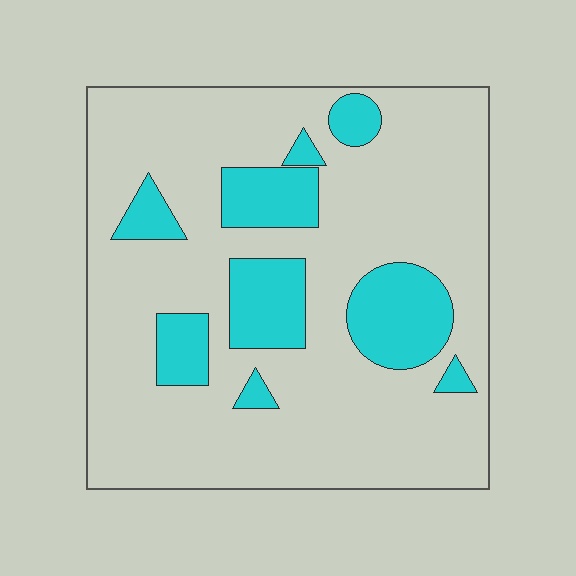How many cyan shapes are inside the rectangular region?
9.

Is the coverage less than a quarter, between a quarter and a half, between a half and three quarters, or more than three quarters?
Less than a quarter.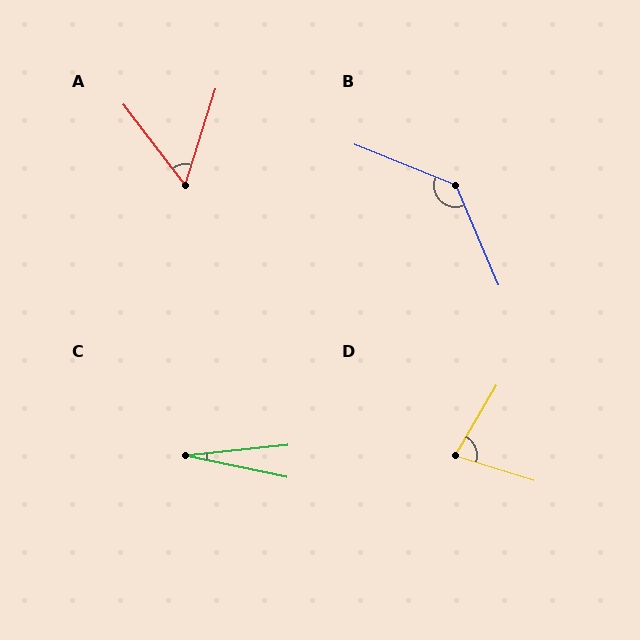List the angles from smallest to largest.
C (18°), A (55°), D (77°), B (136°).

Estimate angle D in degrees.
Approximately 77 degrees.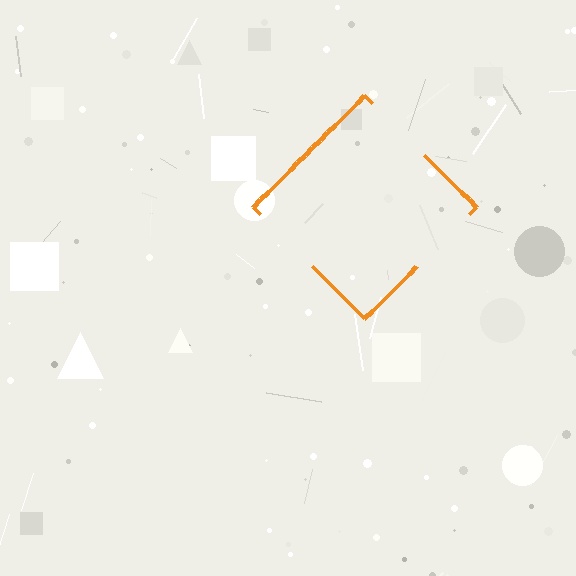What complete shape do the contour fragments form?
The contour fragments form a diamond.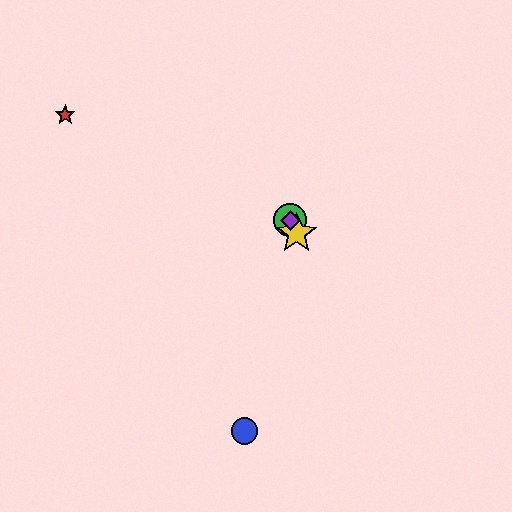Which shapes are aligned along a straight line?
The green circle, the yellow star, the purple diamond are aligned along a straight line.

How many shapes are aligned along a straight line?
3 shapes (the green circle, the yellow star, the purple diamond) are aligned along a straight line.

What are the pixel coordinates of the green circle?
The green circle is at (290, 220).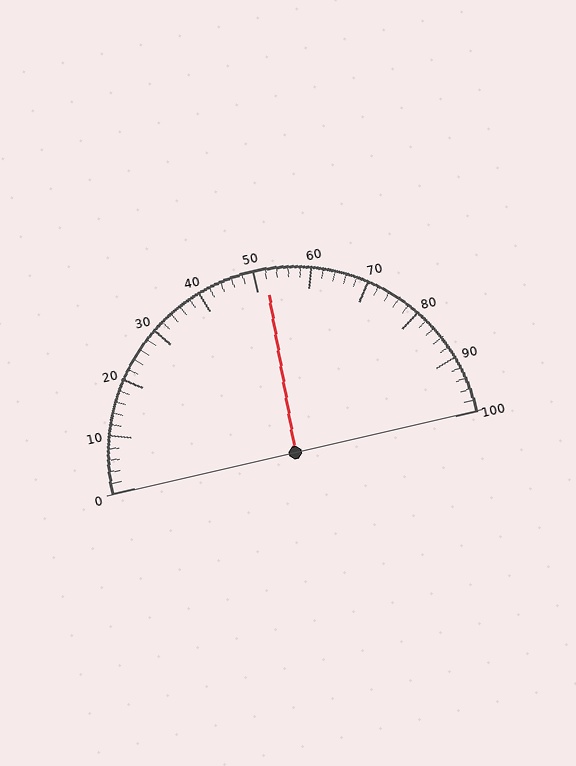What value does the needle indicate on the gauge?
The needle indicates approximately 52.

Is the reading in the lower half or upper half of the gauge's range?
The reading is in the upper half of the range (0 to 100).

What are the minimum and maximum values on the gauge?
The gauge ranges from 0 to 100.